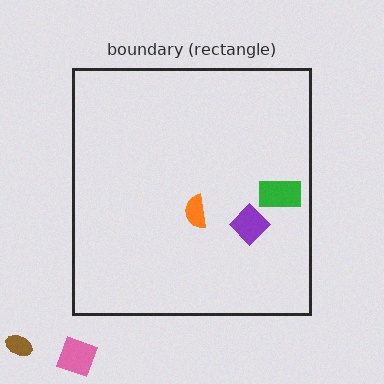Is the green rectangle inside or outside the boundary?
Inside.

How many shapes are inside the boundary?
3 inside, 2 outside.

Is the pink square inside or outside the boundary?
Outside.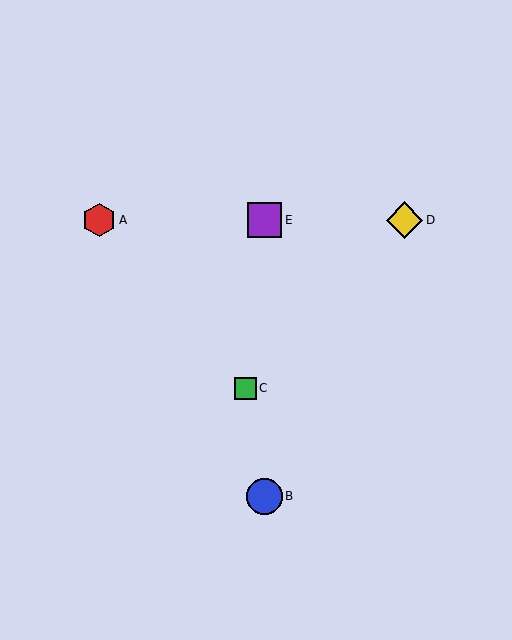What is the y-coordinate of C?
Object C is at y≈388.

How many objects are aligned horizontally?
3 objects (A, D, E) are aligned horizontally.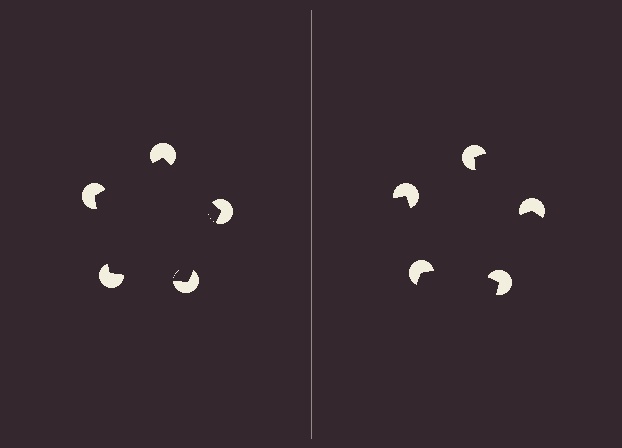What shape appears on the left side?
An illusory pentagon.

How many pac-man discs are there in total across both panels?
10 — 5 on each side.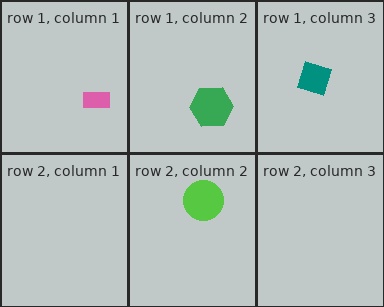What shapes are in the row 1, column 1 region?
The pink rectangle.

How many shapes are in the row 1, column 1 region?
1.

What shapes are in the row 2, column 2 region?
The lime circle.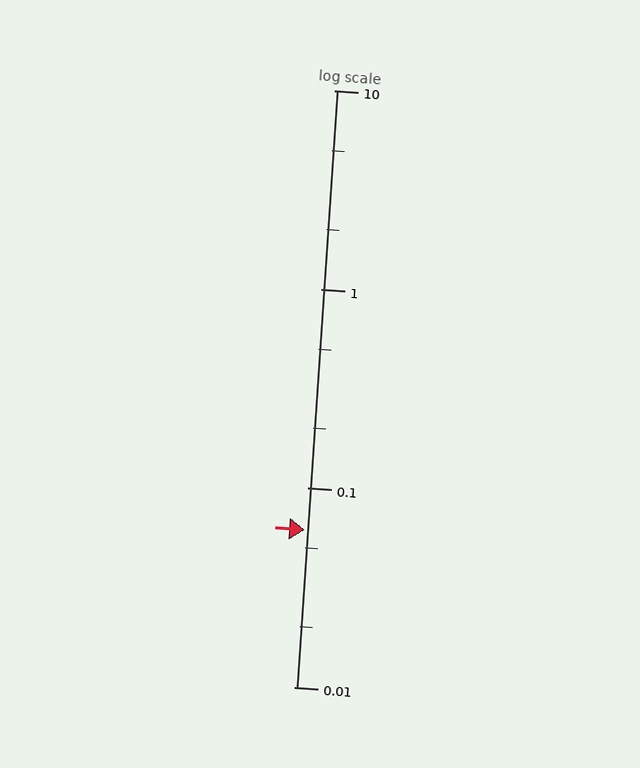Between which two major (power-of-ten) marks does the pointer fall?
The pointer is between 0.01 and 0.1.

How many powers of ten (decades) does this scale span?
The scale spans 3 decades, from 0.01 to 10.